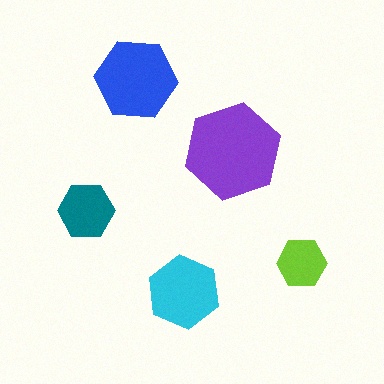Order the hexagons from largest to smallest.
the purple one, the blue one, the cyan one, the teal one, the lime one.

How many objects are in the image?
There are 5 objects in the image.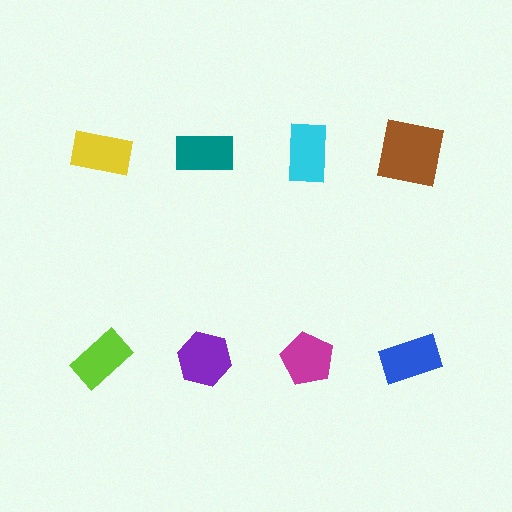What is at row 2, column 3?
A magenta pentagon.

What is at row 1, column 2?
A teal rectangle.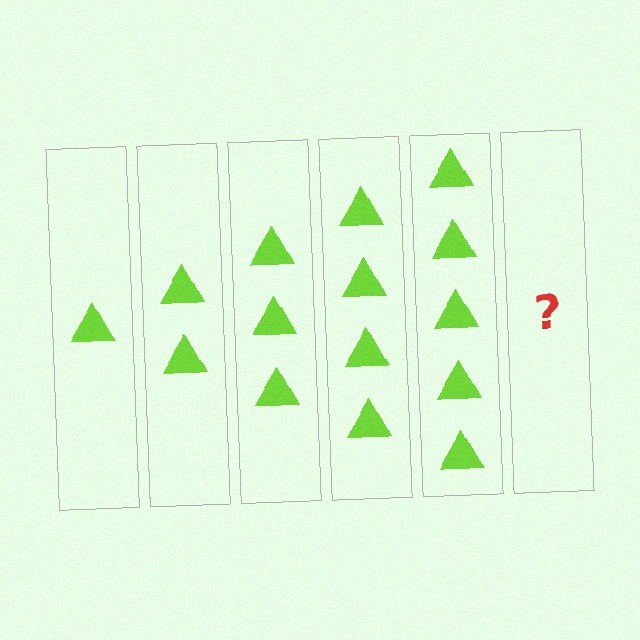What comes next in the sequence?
The next element should be 6 triangles.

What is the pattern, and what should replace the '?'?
The pattern is that each step adds one more triangle. The '?' should be 6 triangles.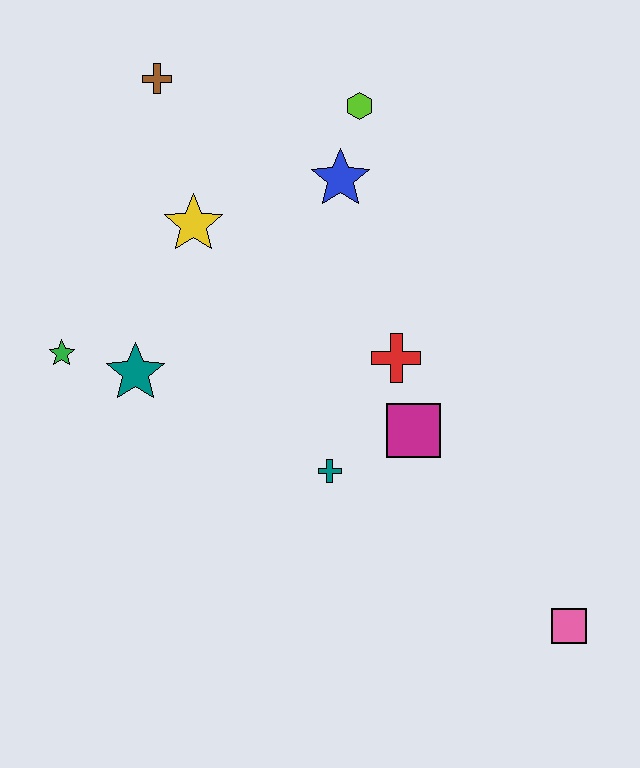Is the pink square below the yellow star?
Yes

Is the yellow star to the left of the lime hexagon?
Yes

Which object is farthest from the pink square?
The brown cross is farthest from the pink square.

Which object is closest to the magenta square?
The red cross is closest to the magenta square.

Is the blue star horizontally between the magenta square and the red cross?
No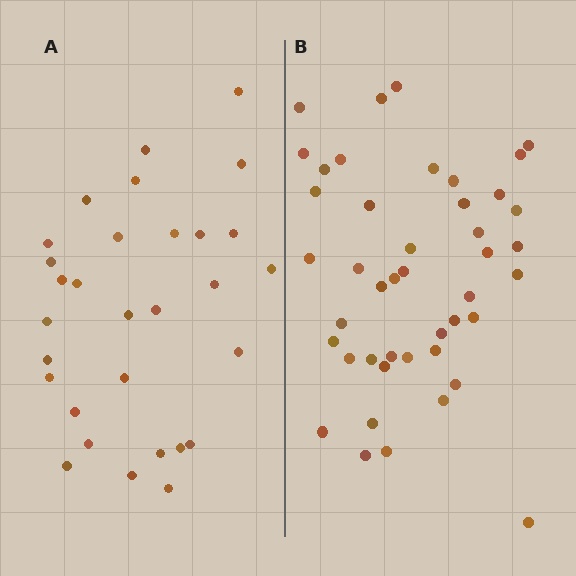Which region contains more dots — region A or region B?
Region B (the right region) has more dots.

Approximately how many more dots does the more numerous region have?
Region B has approximately 15 more dots than region A.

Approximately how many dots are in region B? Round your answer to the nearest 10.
About 40 dots. (The exact count is 44, which rounds to 40.)